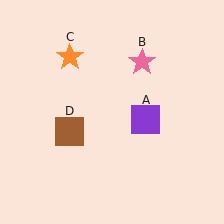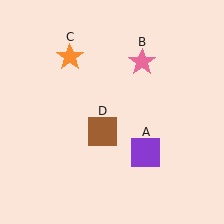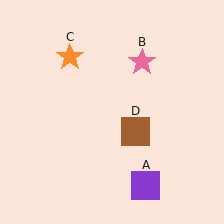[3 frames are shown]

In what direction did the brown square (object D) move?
The brown square (object D) moved right.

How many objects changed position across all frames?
2 objects changed position: purple square (object A), brown square (object D).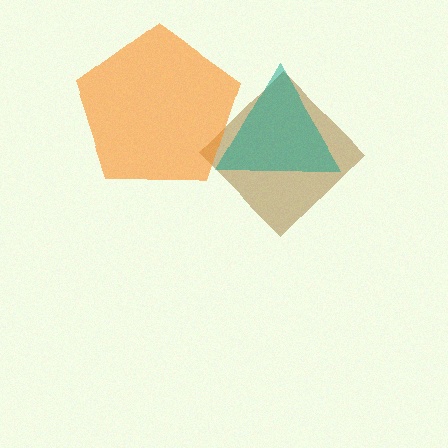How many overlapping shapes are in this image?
There are 3 overlapping shapes in the image.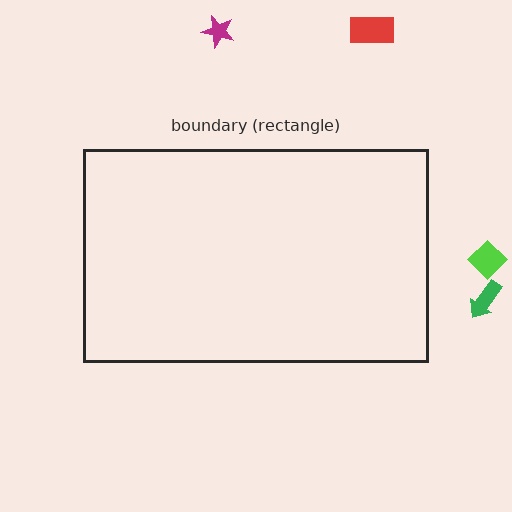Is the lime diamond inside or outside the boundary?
Outside.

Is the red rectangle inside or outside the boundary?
Outside.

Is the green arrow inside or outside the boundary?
Outside.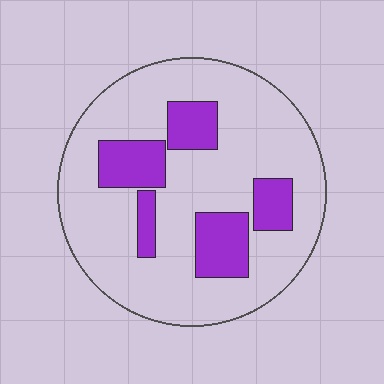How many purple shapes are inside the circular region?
5.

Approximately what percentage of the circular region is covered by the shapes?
Approximately 20%.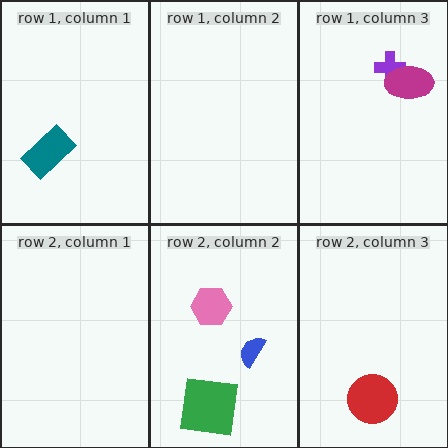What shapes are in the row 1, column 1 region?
The teal rectangle.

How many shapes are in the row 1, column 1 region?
1.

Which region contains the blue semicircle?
The row 2, column 2 region.